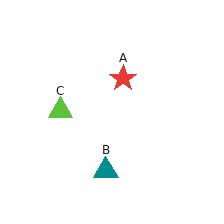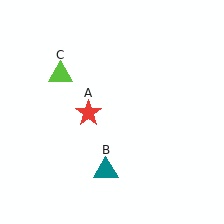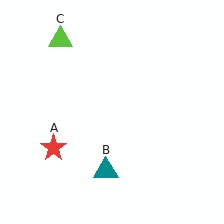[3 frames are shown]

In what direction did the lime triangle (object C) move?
The lime triangle (object C) moved up.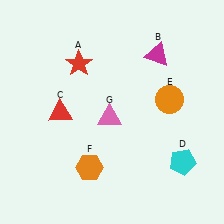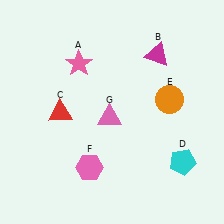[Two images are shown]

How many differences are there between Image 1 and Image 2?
There are 2 differences between the two images.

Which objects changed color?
A changed from red to pink. F changed from orange to pink.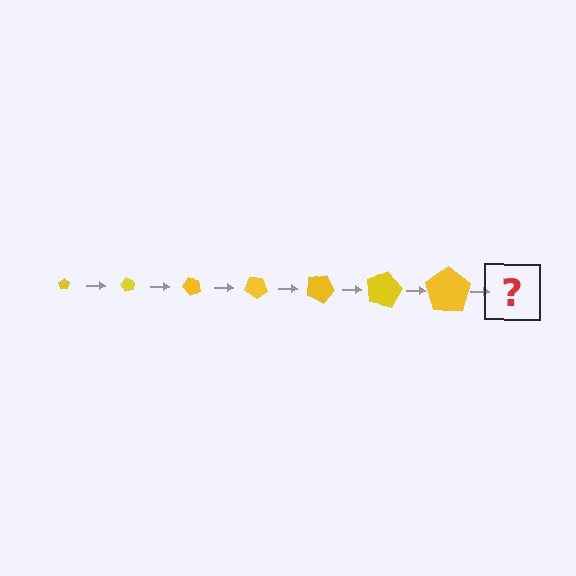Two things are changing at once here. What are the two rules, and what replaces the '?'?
The two rules are that the pentagon grows larger each step and it rotates 60 degrees each step. The '?' should be a pentagon, larger than the previous one and rotated 420 degrees from the start.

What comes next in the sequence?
The next element should be a pentagon, larger than the previous one and rotated 420 degrees from the start.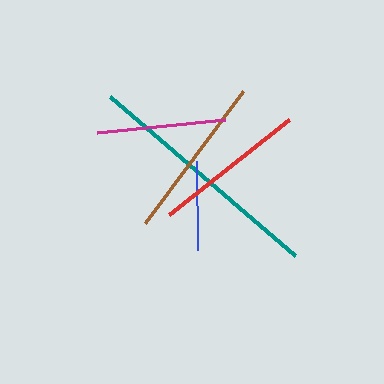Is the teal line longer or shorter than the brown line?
The teal line is longer than the brown line.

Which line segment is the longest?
The teal line is the longest at approximately 245 pixels.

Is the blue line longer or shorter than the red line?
The red line is longer than the blue line.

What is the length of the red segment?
The red segment is approximately 153 pixels long.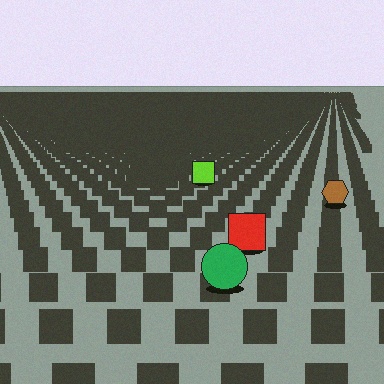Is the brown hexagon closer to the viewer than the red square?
No. The red square is closer — you can tell from the texture gradient: the ground texture is coarser near it.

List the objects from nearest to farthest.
From nearest to farthest: the green circle, the red square, the brown hexagon, the lime square.